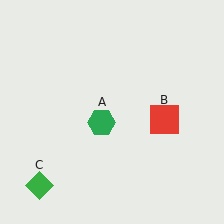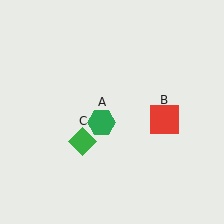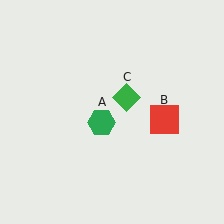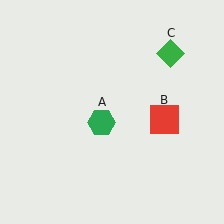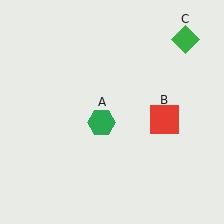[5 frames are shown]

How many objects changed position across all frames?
1 object changed position: green diamond (object C).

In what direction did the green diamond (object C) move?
The green diamond (object C) moved up and to the right.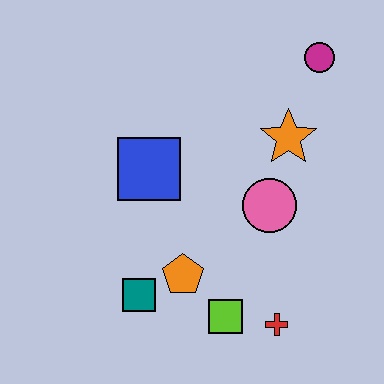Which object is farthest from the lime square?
The magenta circle is farthest from the lime square.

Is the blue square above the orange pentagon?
Yes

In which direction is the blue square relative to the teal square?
The blue square is above the teal square.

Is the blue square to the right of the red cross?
No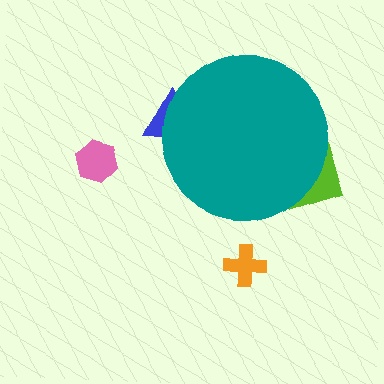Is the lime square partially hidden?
Yes, the lime square is partially hidden behind the teal circle.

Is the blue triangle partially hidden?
Yes, the blue triangle is partially hidden behind the teal circle.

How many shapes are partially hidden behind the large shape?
2 shapes are partially hidden.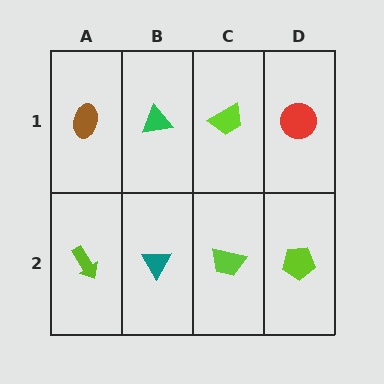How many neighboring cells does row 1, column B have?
3.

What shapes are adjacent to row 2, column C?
A lime trapezoid (row 1, column C), a teal triangle (row 2, column B), a lime pentagon (row 2, column D).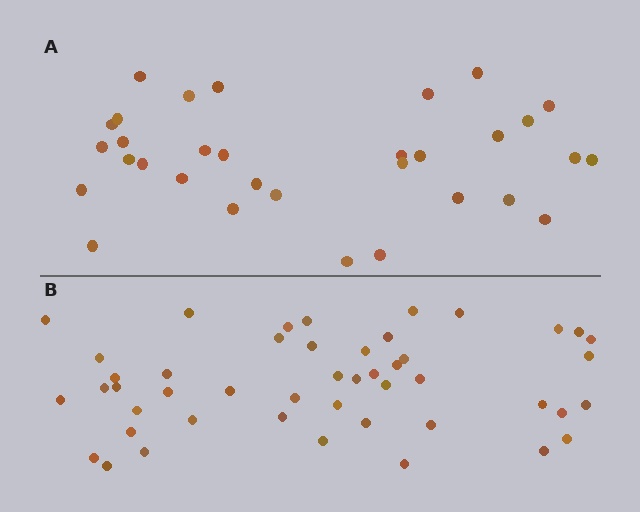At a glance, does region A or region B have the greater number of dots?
Region B (the bottom region) has more dots.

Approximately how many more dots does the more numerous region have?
Region B has approximately 15 more dots than region A.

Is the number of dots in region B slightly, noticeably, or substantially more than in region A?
Region B has substantially more. The ratio is roughly 1.5 to 1.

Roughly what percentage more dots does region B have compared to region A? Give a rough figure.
About 45% more.